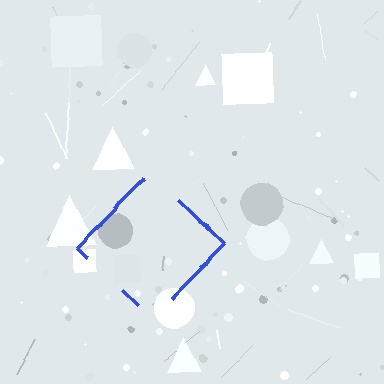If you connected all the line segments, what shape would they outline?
They would outline a diamond.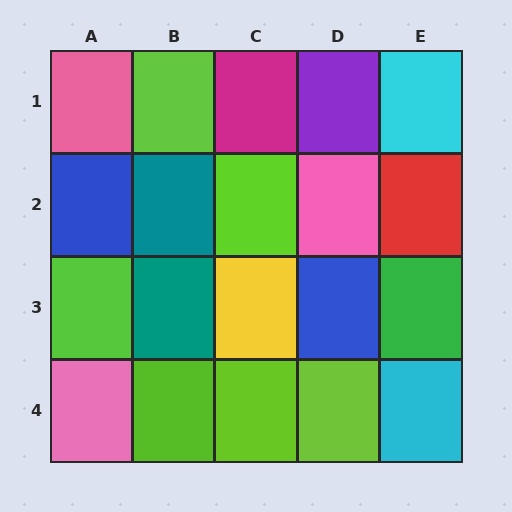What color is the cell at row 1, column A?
Pink.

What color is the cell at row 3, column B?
Teal.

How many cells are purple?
1 cell is purple.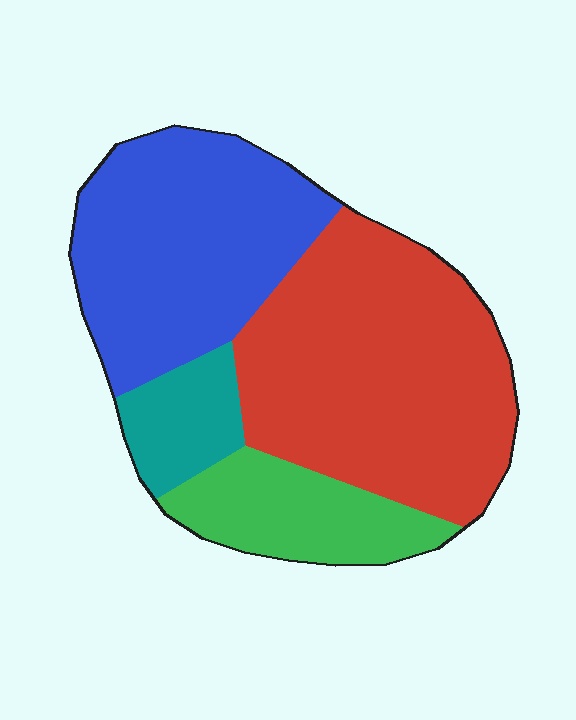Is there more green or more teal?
Green.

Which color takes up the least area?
Teal, at roughly 10%.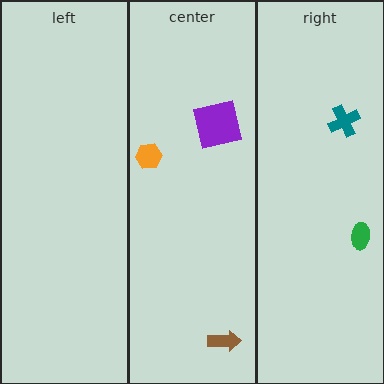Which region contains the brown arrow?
The center region.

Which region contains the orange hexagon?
The center region.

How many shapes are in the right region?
2.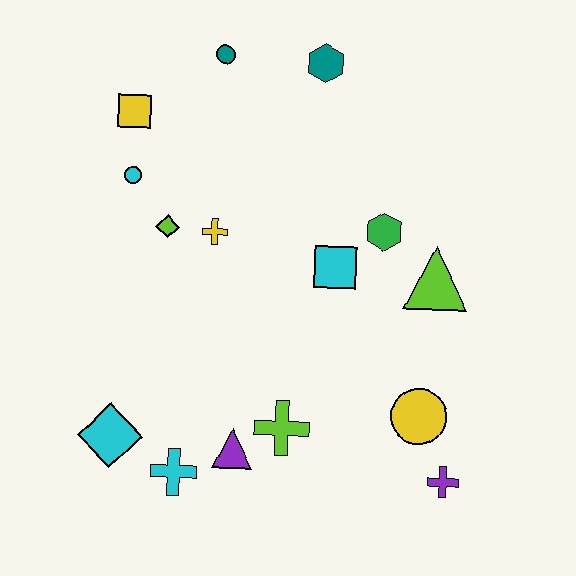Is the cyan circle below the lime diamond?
No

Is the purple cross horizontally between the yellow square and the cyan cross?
No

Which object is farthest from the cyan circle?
The purple cross is farthest from the cyan circle.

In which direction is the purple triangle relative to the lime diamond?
The purple triangle is below the lime diamond.